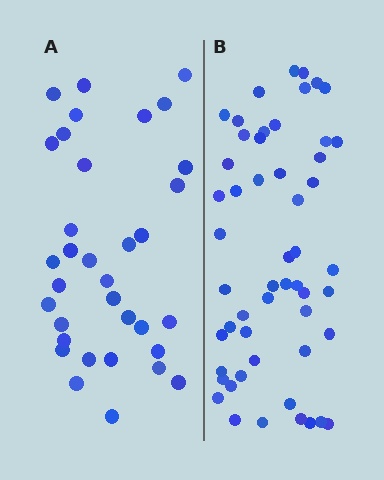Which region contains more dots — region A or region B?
Region B (the right region) has more dots.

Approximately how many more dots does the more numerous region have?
Region B has approximately 20 more dots than region A.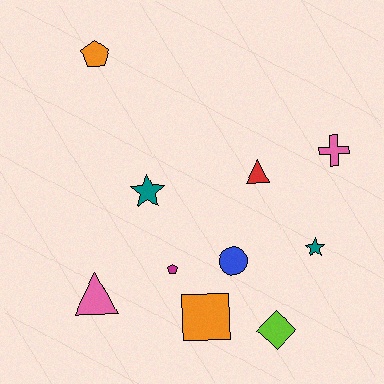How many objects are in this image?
There are 10 objects.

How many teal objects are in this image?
There are 2 teal objects.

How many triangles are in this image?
There are 2 triangles.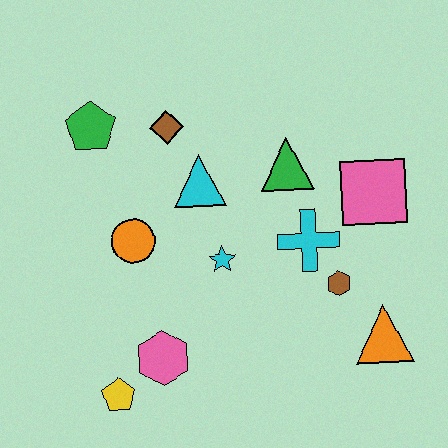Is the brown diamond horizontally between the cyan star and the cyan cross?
No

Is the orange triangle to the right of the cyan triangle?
Yes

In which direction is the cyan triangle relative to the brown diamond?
The cyan triangle is below the brown diamond.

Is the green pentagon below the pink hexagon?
No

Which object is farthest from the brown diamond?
The orange triangle is farthest from the brown diamond.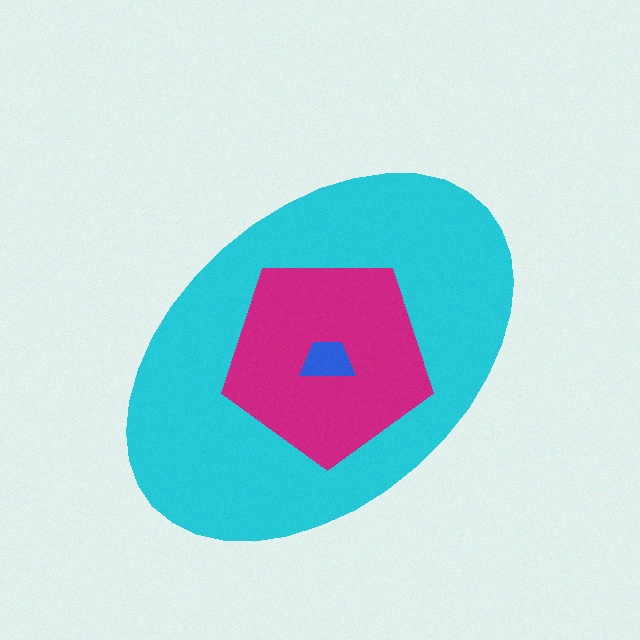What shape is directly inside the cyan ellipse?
The magenta pentagon.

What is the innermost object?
The blue trapezoid.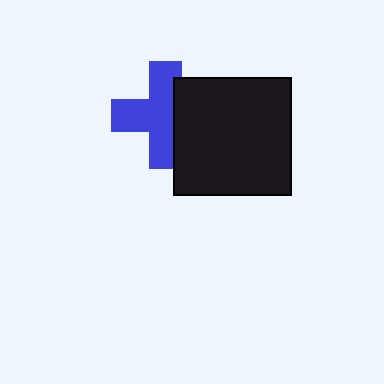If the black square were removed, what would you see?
You would see the complete blue cross.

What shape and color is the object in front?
The object in front is a black square.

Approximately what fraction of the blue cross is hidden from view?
Roughly 33% of the blue cross is hidden behind the black square.